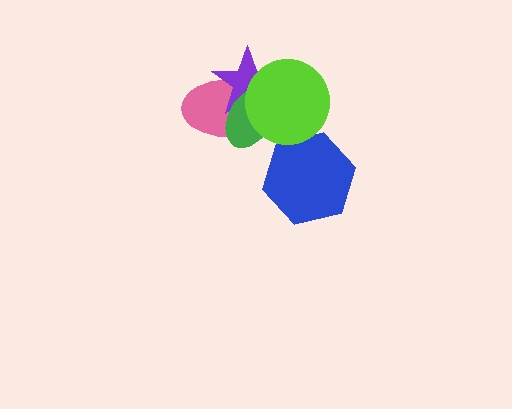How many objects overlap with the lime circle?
4 objects overlap with the lime circle.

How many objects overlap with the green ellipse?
3 objects overlap with the green ellipse.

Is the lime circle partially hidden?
No, no other shape covers it.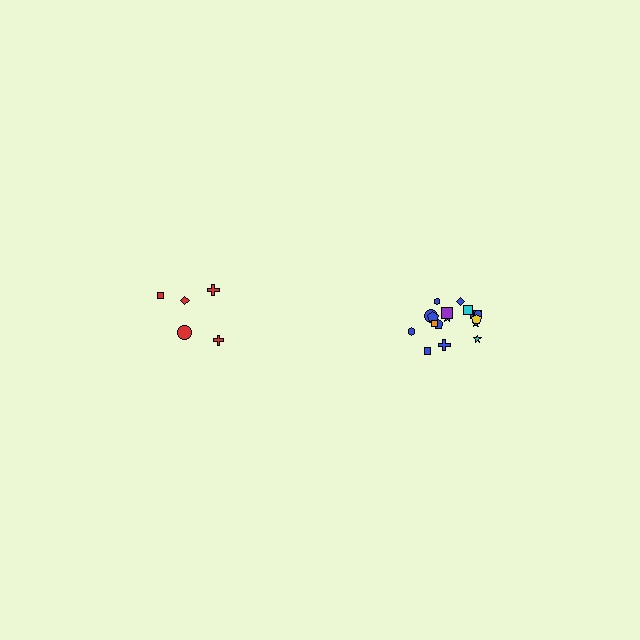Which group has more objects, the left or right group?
The right group.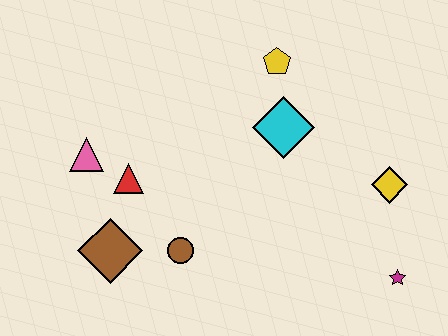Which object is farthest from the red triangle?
The magenta star is farthest from the red triangle.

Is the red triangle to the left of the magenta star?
Yes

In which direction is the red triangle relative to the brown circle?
The red triangle is above the brown circle.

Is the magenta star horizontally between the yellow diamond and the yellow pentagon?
No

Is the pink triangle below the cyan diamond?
Yes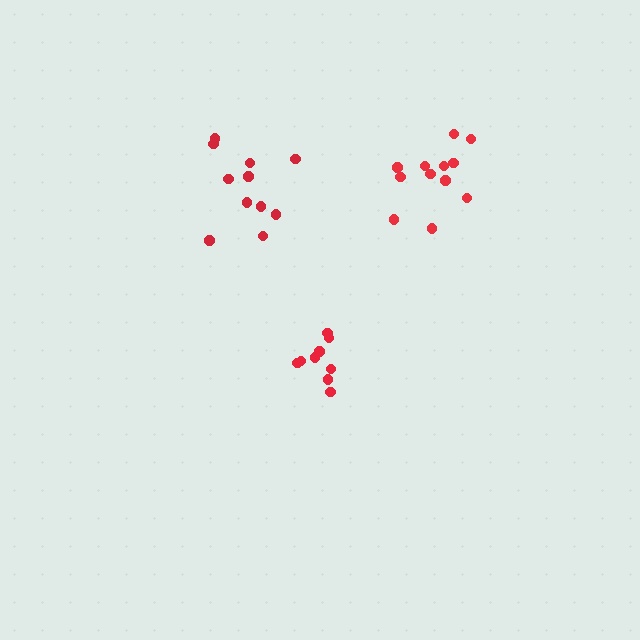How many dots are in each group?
Group 1: 12 dots, Group 2: 12 dots, Group 3: 9 dots (33 total).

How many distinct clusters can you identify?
There are 3 distinct clusters.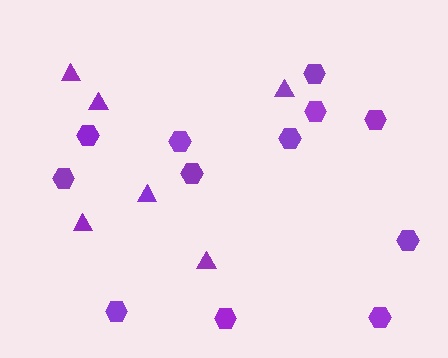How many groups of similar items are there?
There are 2 groups: one group of triangles (6) and one group of hexagons (12).